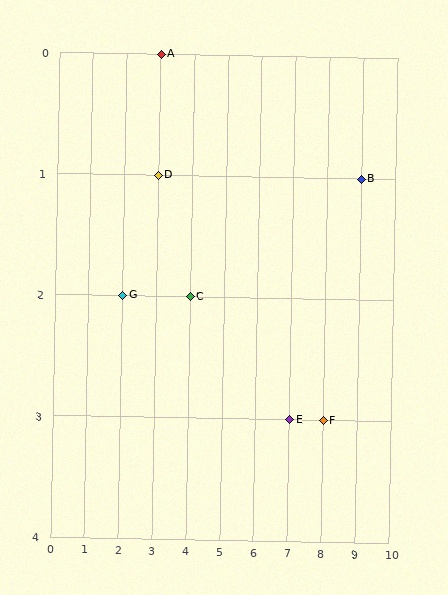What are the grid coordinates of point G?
Point G is at grid coordinates (2, 2).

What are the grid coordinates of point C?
Point C is at grid coordinates (4, 2).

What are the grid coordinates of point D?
Point D is at grid coordinates (3, 1).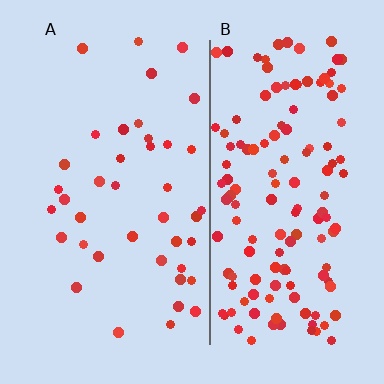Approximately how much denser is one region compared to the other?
Approximately 3.5× — region B over region A.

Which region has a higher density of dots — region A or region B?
B (the right).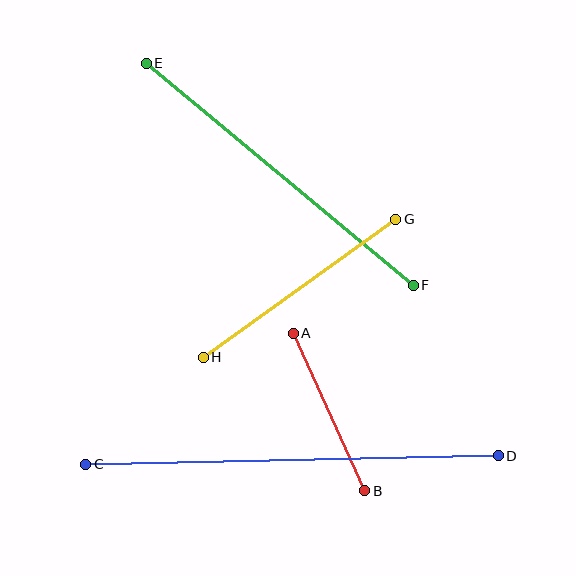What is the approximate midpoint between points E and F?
The midpoint is at approximately (280, 174) pixels.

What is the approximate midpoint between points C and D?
The midpoint is at approximately (292, 460) pixels.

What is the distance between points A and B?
The distance is approximately 173 pixels.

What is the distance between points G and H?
The distance is approximately 237 pixels.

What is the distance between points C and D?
The distance is approximately 413 pixels.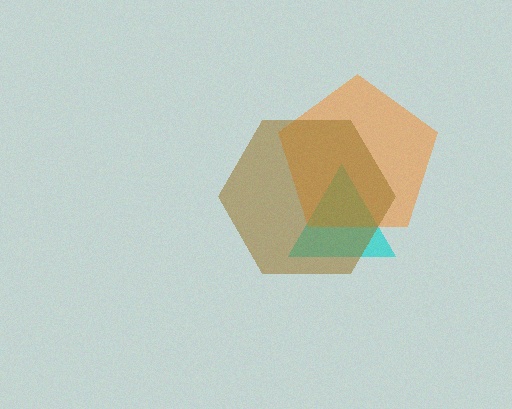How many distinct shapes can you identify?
There are 3 distinct shapes: a cyan triangle, an orange pentagon, a brown hexagon.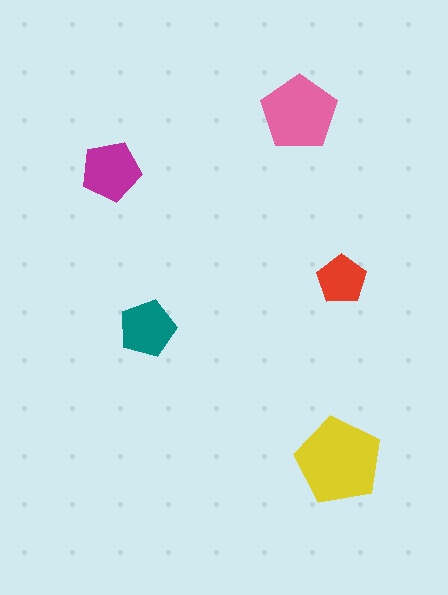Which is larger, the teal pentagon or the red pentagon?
The teal one.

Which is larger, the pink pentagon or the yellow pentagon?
The yellow one.